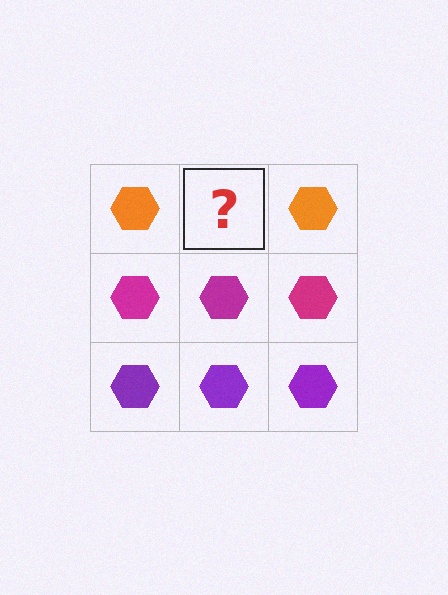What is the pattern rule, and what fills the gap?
The rule is that each row has a consistent color. The gap should be filled with an orange hexagon.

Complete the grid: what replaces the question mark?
The question mark should be replaced with an orange hexagon.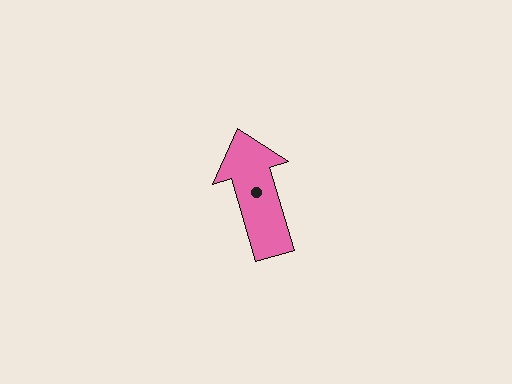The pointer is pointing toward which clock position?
Roughly 11 o'clock.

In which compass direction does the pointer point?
North.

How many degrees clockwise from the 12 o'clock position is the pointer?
Approximately 344 degrees.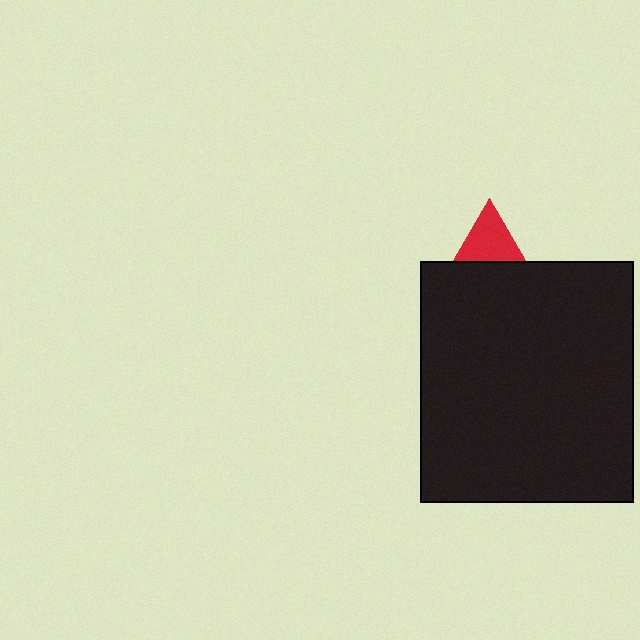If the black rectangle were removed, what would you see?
You would see the complete red triangle.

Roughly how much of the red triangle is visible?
A small part of it is visible (roughly 36%).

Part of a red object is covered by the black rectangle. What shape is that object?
It is a triangle.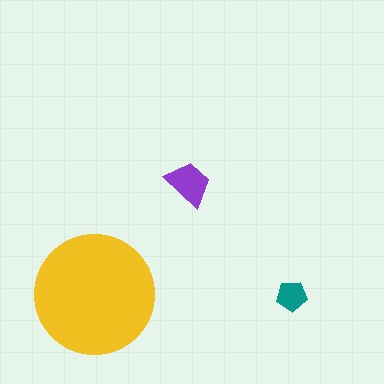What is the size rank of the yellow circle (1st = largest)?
1st.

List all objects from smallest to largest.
The teal pentagon, the purple trapezoid, the yellow circle.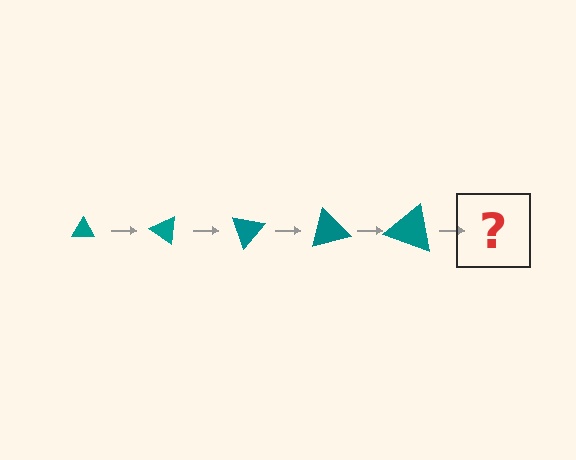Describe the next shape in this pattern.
It should be a triangle, larger than the previous one and rotated 175 degrees from the start.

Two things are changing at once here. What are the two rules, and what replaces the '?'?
The two rules are that the triangle grows larger each step and it rotates 35 degrees each step. The '?' should be a triangle, larger than the previous one and rotated 175 degrees from the start.